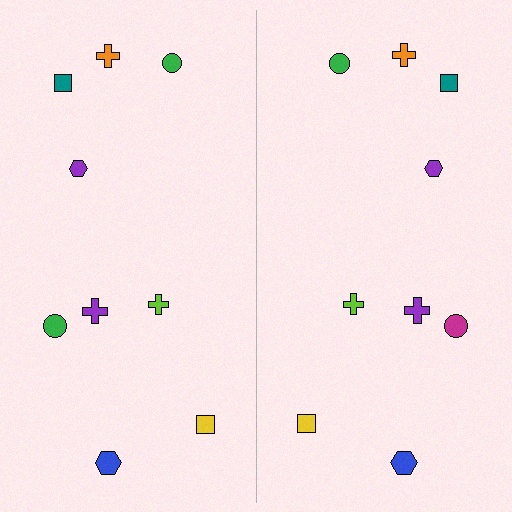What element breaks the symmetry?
The magenta circle on the right side breaks the symmetry — its mirror counterpart is green.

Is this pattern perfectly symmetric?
No, the pattern is not perfectly symmetric. The magenta circle on the right side breaks the symmetry — its mirror counterpart is green.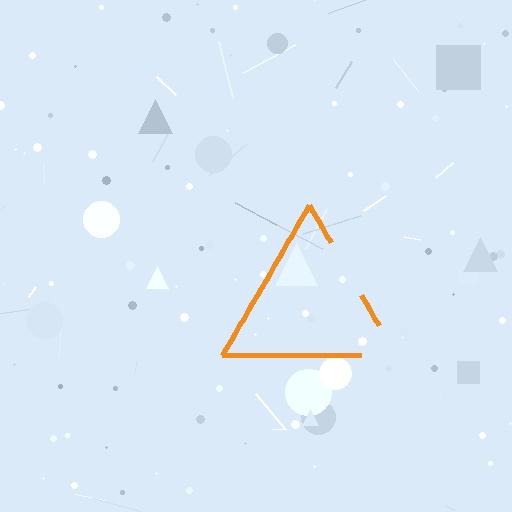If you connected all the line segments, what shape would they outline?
They would outline a triangle.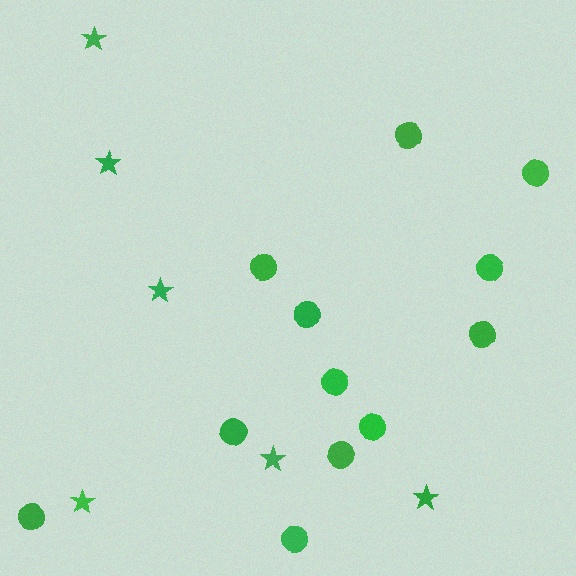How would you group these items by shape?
There are 2 groups: one group of circles (12) and one group of stars (6).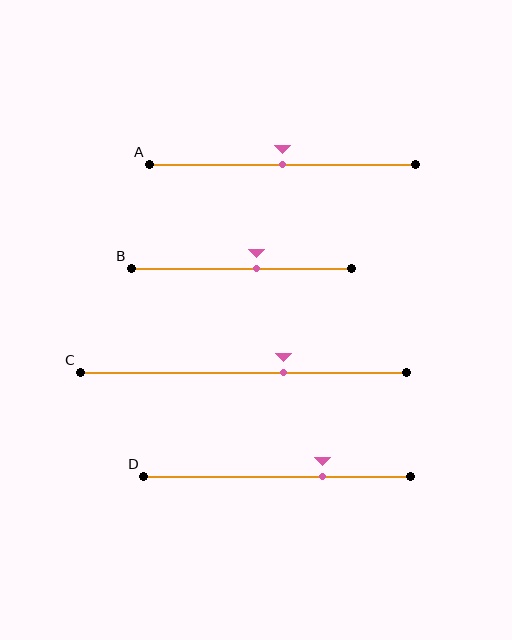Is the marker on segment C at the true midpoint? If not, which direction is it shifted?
No, the marker on segment C is shifted to the right by about 12% of the segment length.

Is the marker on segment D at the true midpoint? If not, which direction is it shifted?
No, the marker on segment D is shifted to the right by about 17% of the segment length.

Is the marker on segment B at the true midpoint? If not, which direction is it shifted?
No, the marker on segment B is shifted to the right by about 7% of the segment length.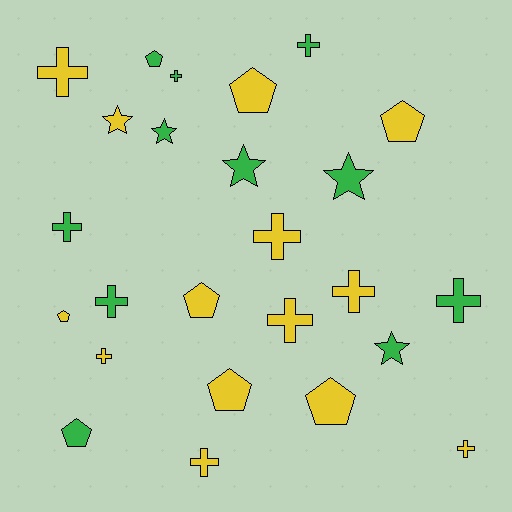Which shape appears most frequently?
Cross, with 12 objects.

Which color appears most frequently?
Yellow, with 14 objects.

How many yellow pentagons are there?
There are 6 yellow pentagons.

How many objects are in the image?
There are 25 objects.